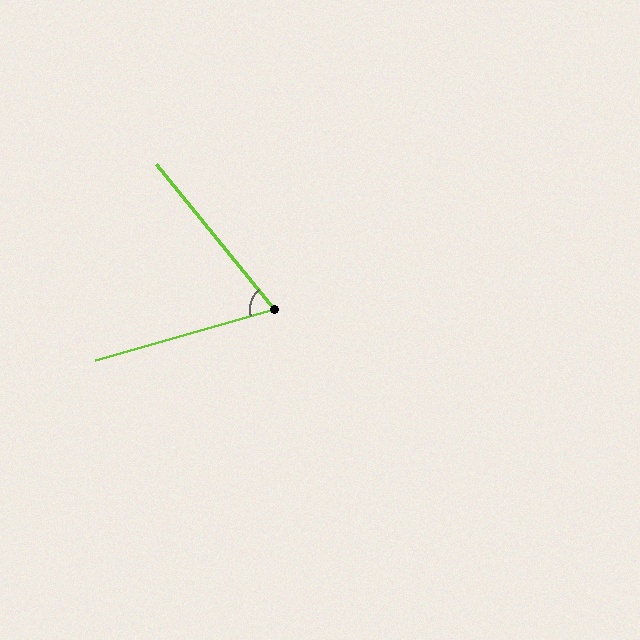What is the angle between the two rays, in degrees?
Approximately 67 degrees.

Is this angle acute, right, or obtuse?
It is acute.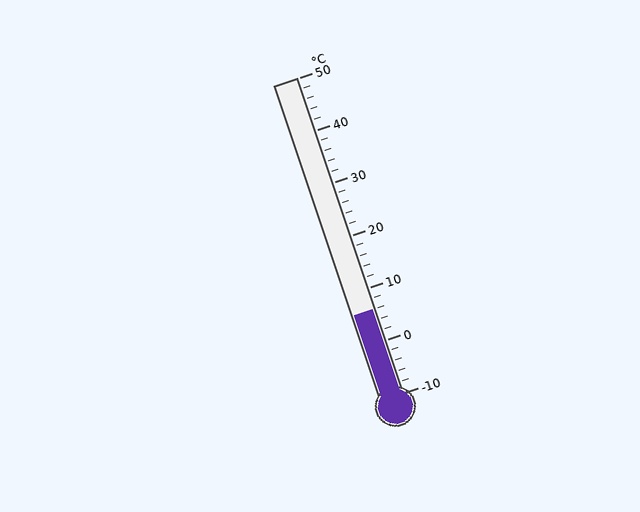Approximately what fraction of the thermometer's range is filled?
The thermometer is filled to approximately 25% of its range.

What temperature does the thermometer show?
The thermometer shows approximately 6°C.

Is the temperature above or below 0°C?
The temperature is above 0°C.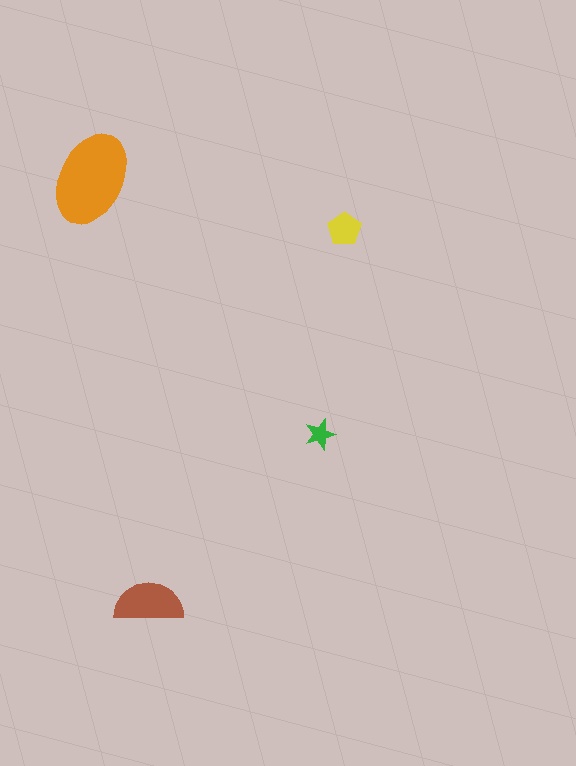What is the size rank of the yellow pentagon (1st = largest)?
3rd.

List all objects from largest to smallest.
The orange ellipse, the brown semicircle, the yellow pentagon, the green star.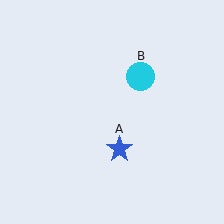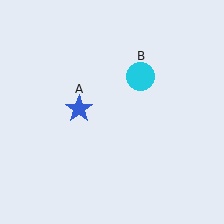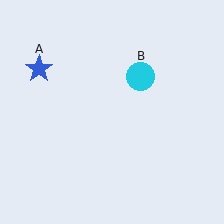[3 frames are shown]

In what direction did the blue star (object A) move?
The blue star (object A) moved up and to the left.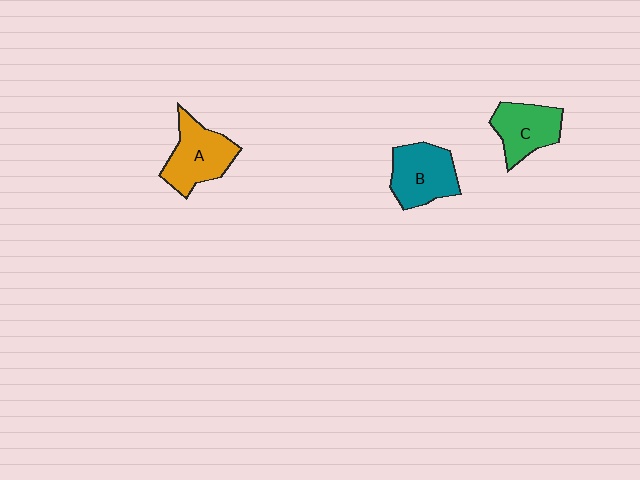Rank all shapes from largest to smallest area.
From largest to smallest: A (orange), B (teal), C (green).